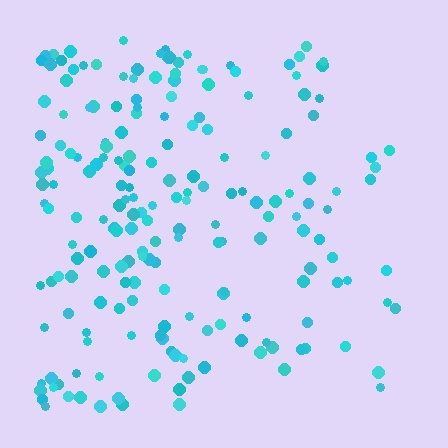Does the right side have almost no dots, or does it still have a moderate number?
Still a moderate number, just noticeably fewer than the left.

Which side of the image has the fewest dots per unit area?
The right.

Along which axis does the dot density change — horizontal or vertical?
Horizontal.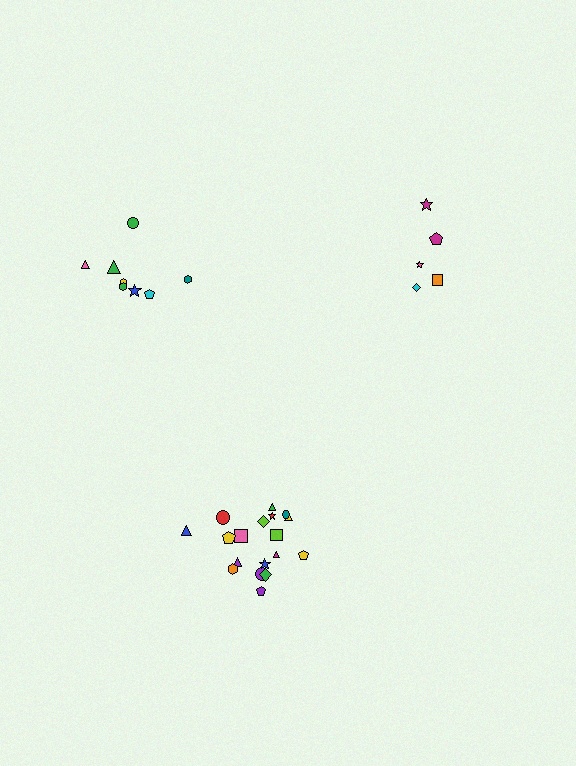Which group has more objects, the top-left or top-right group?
The top-left group.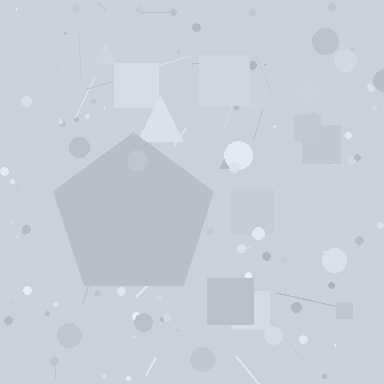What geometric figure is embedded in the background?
A pentagon is embedded in the background.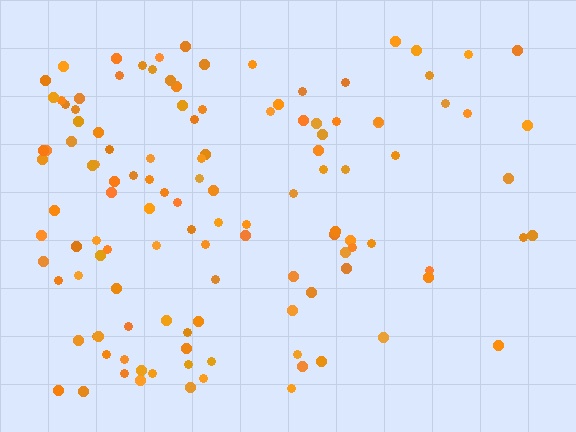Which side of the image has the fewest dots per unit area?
The right.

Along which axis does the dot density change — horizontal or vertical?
Horizontal.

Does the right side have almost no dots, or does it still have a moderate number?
Still a moderate number, just noticeably fewer than the left.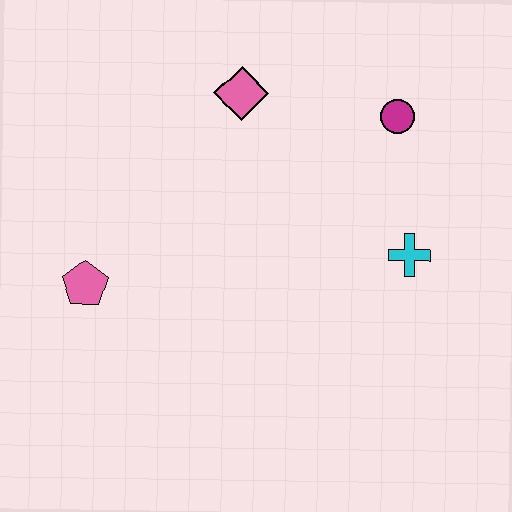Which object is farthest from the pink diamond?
The pink pentagon is farthest from the pink diamond.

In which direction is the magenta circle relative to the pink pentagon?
The magenta circle is to the right of the pink pentagon.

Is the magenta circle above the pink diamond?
No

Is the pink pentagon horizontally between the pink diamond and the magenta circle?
No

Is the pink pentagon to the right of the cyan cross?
No